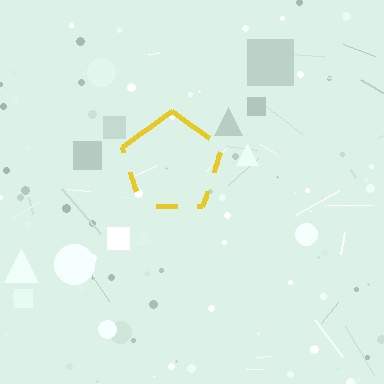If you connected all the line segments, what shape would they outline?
They would outline a pentagon.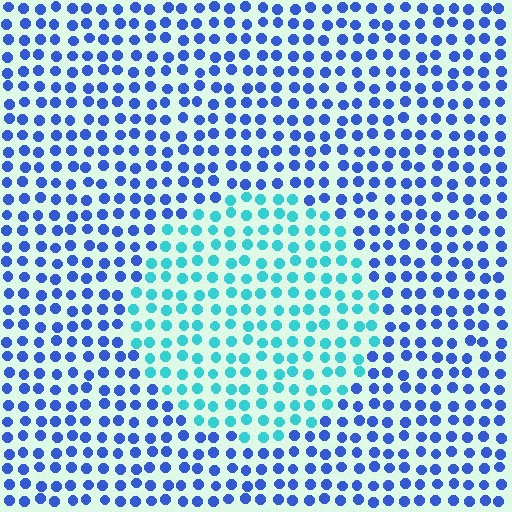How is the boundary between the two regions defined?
The boundary is defined purely by a slight shift in hue (about 46 degrees). Spacing, size, and orientation are identical on both sides.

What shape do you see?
I see a circle.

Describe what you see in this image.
The image is filled with small blue elements in a uniform arrangement. A circle-shaped region is visible where the elements are tinted to a slightly different hue, forming a subtle color boundary.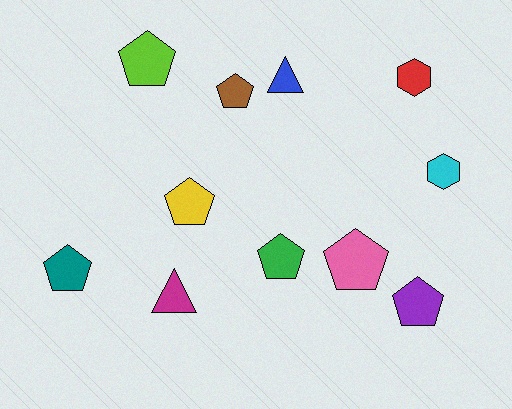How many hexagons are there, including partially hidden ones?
There are 2 hexagons.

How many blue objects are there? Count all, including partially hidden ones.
There is 1 blue object.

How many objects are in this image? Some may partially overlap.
There are 11 objects.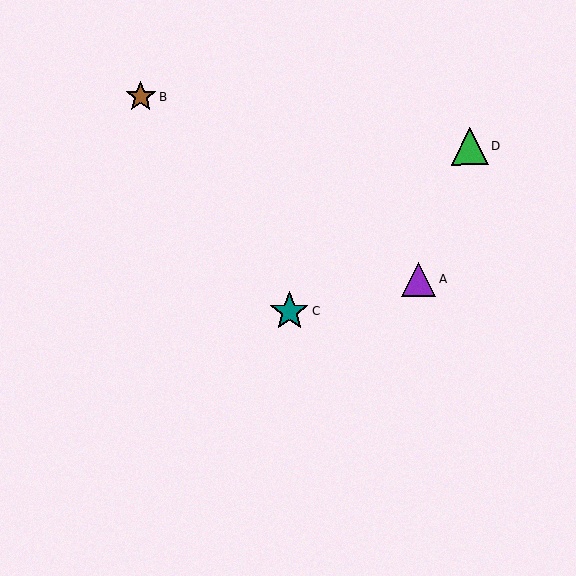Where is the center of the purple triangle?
The center of the purple triangle is at (419, 279).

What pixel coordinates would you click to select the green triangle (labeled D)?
Click at (469, 146) to select the green triangle D.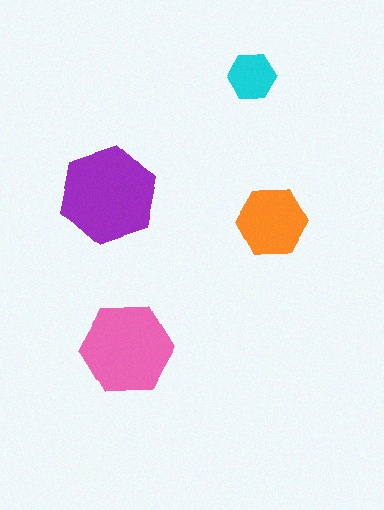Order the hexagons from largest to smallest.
the purple one, the pink one, the orange one, the cyan one.